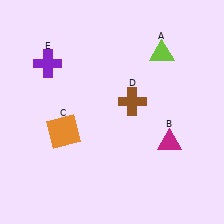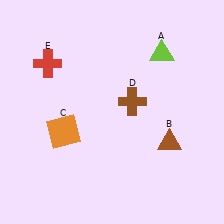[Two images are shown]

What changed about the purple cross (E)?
In Image 1, E is purple. In Image 2, it changed to red.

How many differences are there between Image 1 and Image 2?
There are 2 differences between the two images.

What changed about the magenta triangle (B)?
In Image 1, B is magenta. In Image 2, it changed to brown.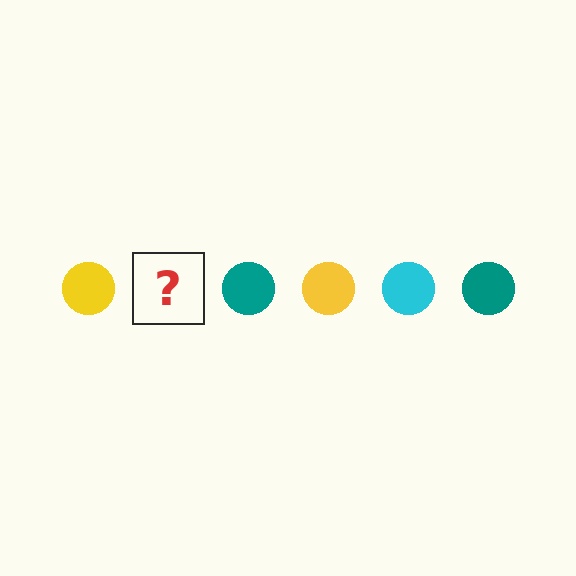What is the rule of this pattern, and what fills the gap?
The rule is that the pattern cycles through yellow, cyan, teal circles. The gap should be filled with a cyan circle.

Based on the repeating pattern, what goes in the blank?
The blank should be a cyan circle.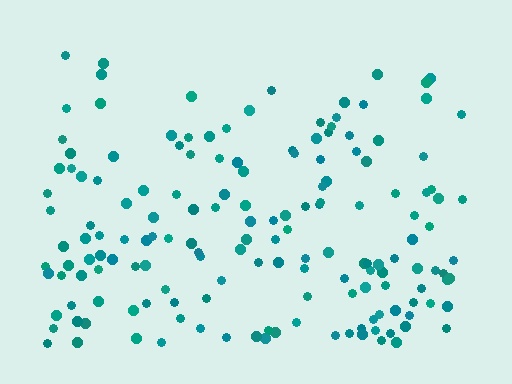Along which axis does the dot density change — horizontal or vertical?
Vertical.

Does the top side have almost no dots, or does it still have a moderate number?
Still a moderate number, just noticeably fewer than the bottom.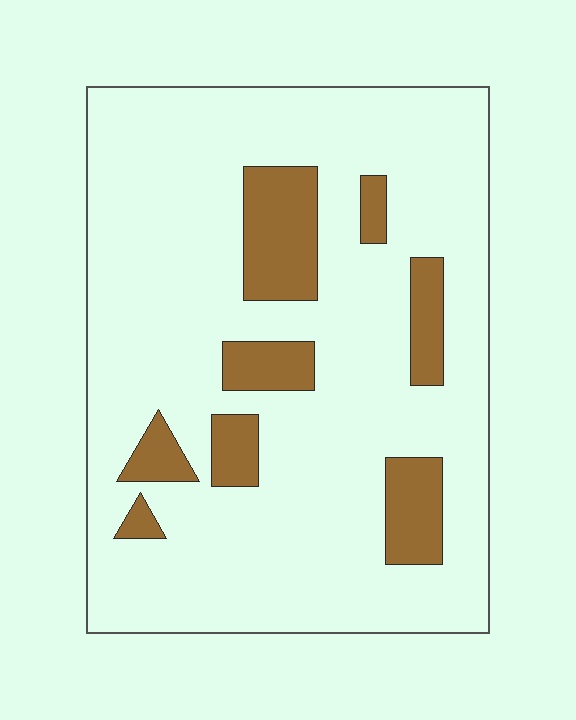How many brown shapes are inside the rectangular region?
8.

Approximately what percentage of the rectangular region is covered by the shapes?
Approximately 15%.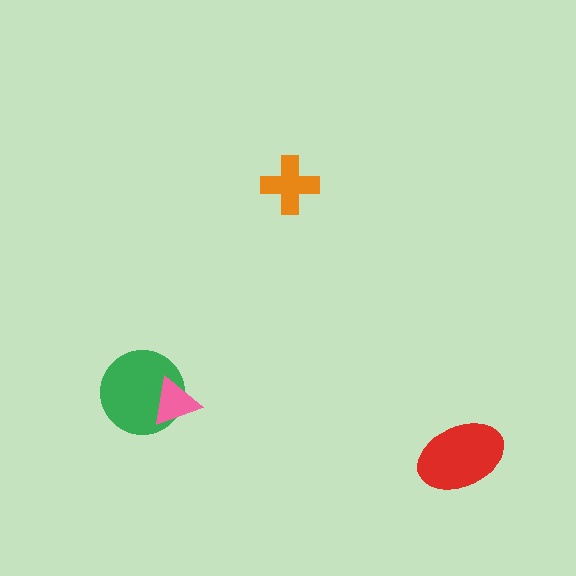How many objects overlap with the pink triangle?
1 object overlaps with the pink triangle.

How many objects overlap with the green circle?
1 object overlaps with the green circle.